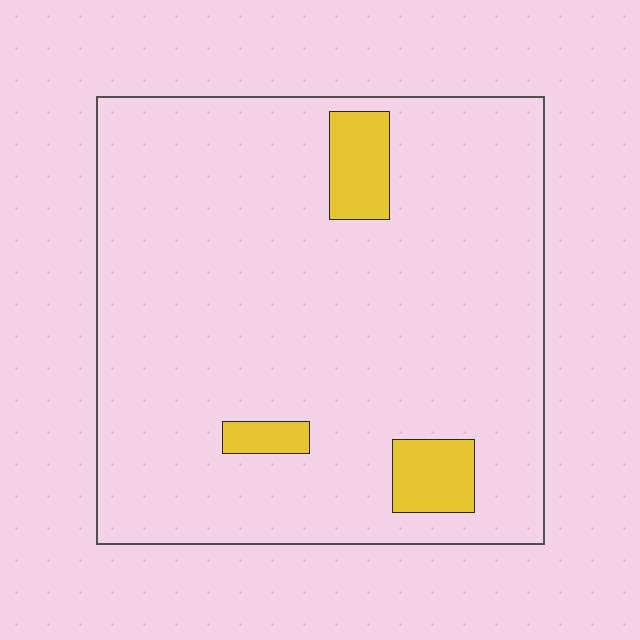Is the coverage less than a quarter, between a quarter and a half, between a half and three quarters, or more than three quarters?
Less than a quarter.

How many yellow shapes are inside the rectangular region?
3.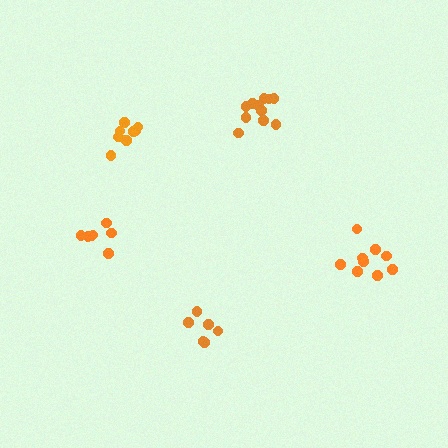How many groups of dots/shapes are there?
There are 5 groups.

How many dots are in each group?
Group 1: 8 dots, Group 2: 9 dots, Group 3: 6 dots, Group 4: 7 dots, Group 5: 11 dots (41 total).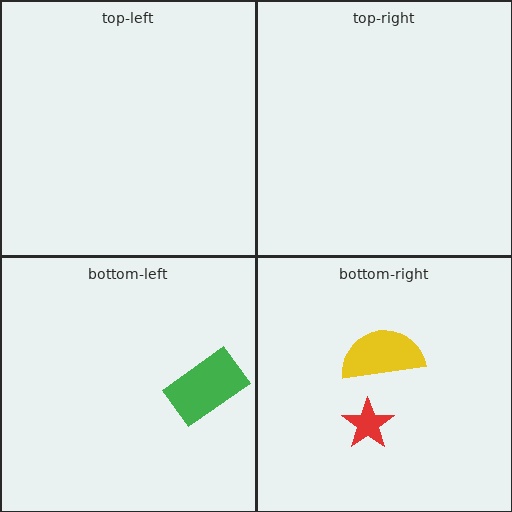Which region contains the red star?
The bottom-right region.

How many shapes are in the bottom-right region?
2.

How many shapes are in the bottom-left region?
1.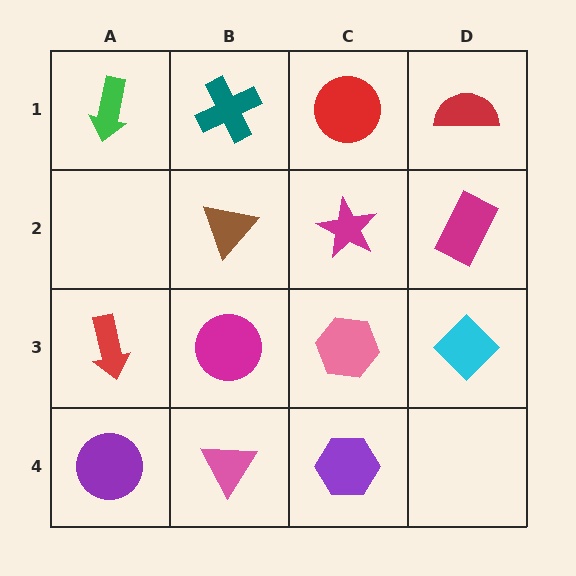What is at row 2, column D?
A magenta rectangle.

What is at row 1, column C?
A red circle.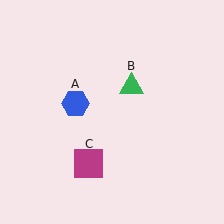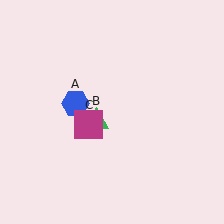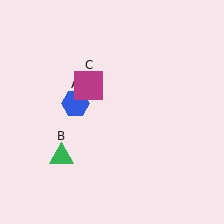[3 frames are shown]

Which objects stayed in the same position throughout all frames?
Blue hexagon (object A) remained stationary.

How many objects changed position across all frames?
2 objects changed position: green triangle (object B), magenta square (object C).